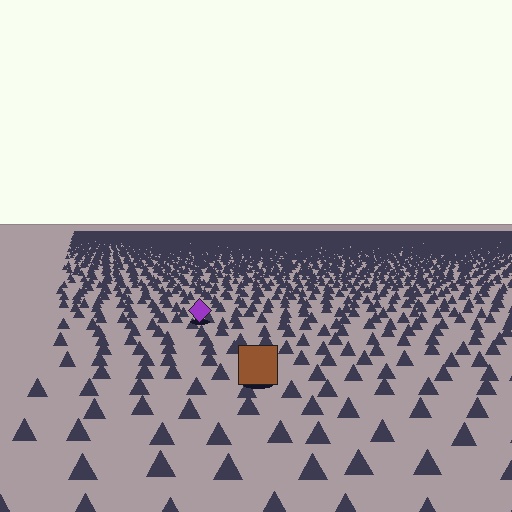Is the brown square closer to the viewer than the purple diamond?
Yes. The brown square is closer — you can tell from the texture gradient: the ground texture is coarser near it.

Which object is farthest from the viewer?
The purple diamond is farthest from the viewer. It appears smaller and the ground texture around it is denser.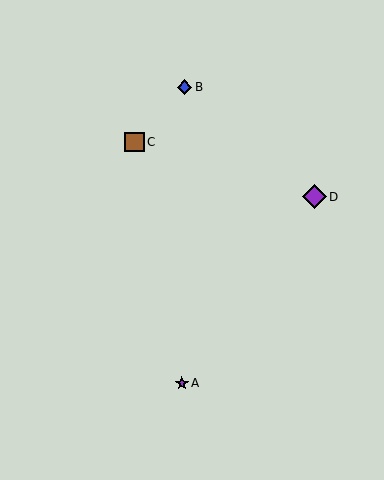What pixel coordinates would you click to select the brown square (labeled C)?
Click at (134, 142) to select the brown square C.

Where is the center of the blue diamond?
The center of the blue diamond is at (185, 87).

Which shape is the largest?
The purple diamond (labeled D) is the largest.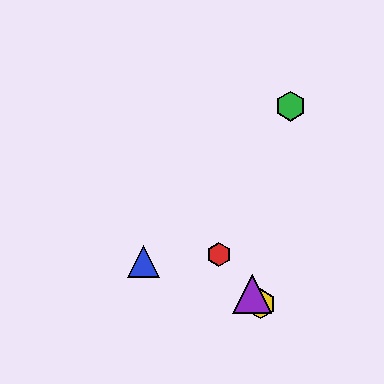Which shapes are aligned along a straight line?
The red hexagon, the yellow hexagon, the purple triangle are aligned along a straight line.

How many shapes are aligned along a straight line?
3 shapes (the red hexagon, the yellow hexagon, the purple triangle) are aligned along a straight line.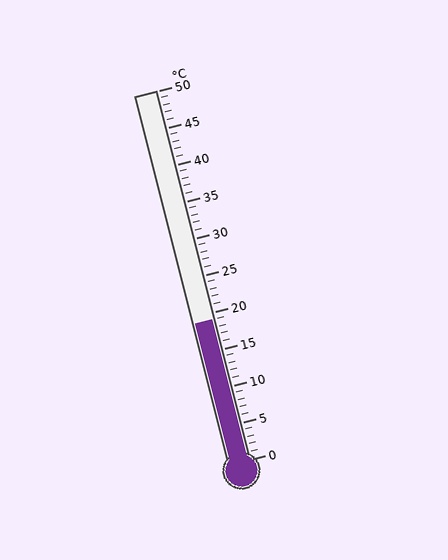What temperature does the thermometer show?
The thermometer shows approximately 19°C.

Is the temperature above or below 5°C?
The temperature is above 5°C.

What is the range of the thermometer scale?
The thermometer scale ranges from 0°C to 50°C.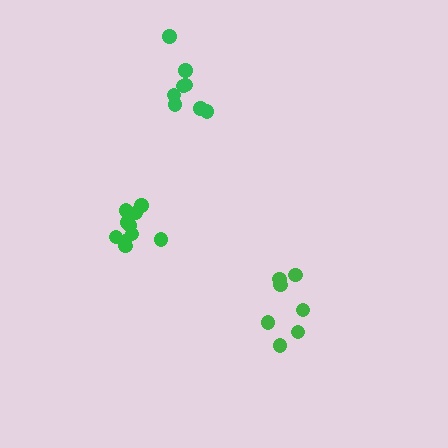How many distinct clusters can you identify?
There are 3 distinct clusters.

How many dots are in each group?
Group 1: 8 dots, Group 2: 7 dots, Group 3: 10 dots (25 total).